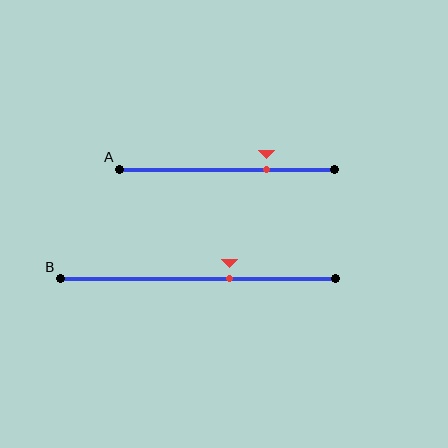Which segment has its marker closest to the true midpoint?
Segment B has its marker closest to the true midpoint.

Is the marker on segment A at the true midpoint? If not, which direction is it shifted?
No, the marker on segment A is shifted to the right by about 18% of the segment length.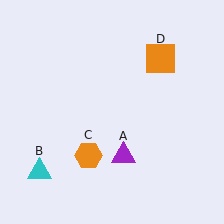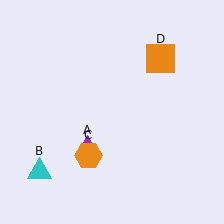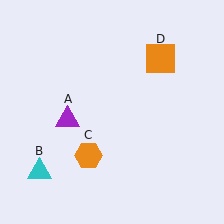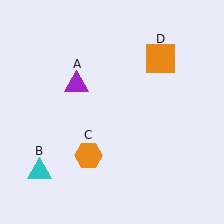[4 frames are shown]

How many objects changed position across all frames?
1 object changed position: purple triangle (object A).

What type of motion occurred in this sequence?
The purple triangle (object A) rotated clockwise around the center of the scene.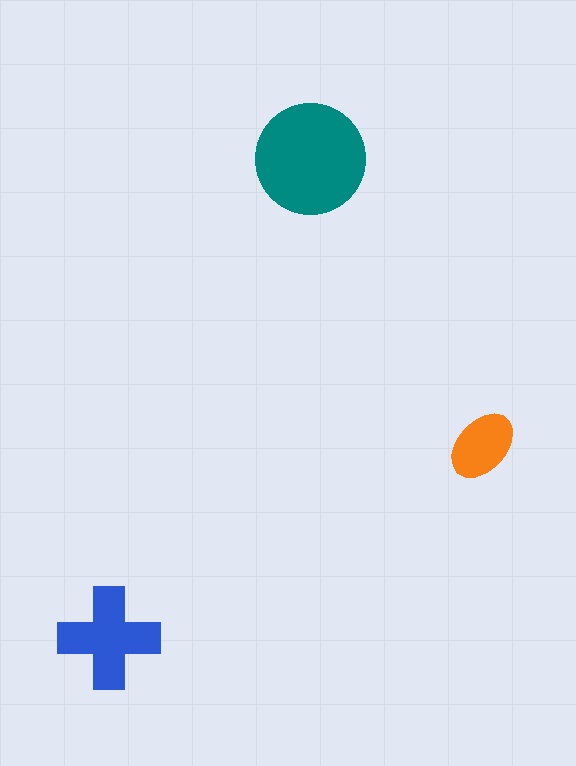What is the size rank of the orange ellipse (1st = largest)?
3rd.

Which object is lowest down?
The blue cross is bottommost.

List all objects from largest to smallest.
The teal circle, the blue cross, the orange ellipse.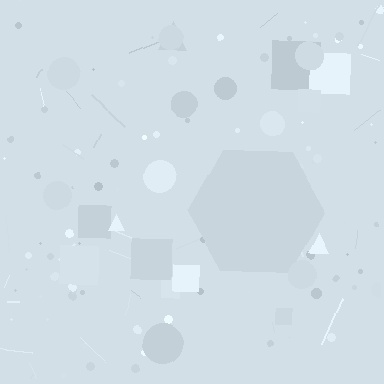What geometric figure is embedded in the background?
A hexagon is embedded in the background.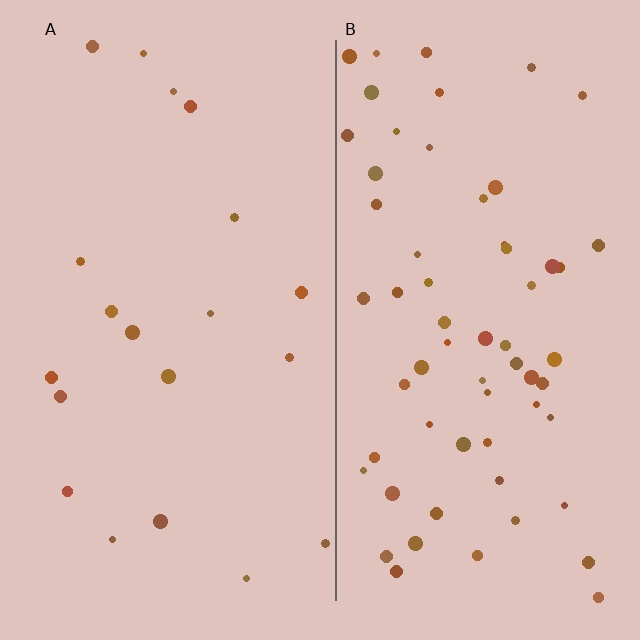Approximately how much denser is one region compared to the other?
Approximately 3.2× — region B over region A.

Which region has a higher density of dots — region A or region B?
B (the right).